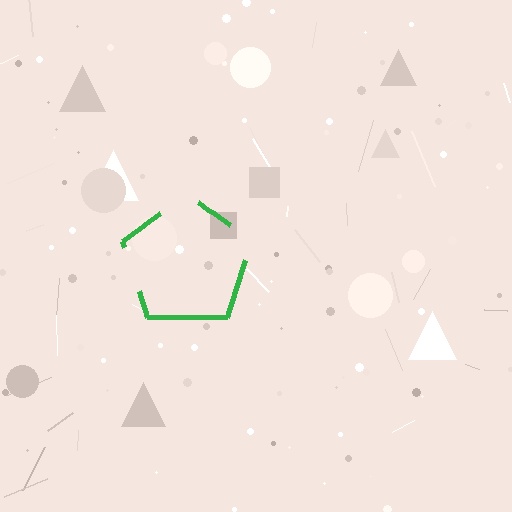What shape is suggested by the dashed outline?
The dashed outline suggests a pentagon.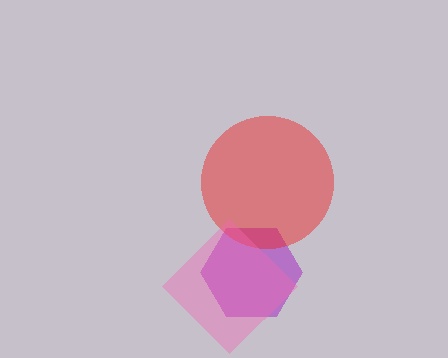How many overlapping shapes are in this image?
There are 3 overlapping shapes in the image.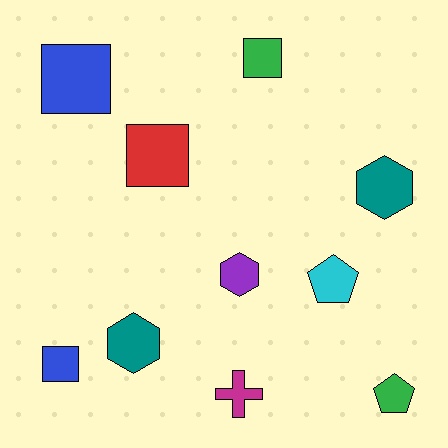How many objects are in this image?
There are 10 objects.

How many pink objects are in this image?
There are no pink objects.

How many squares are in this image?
There are 4 squares.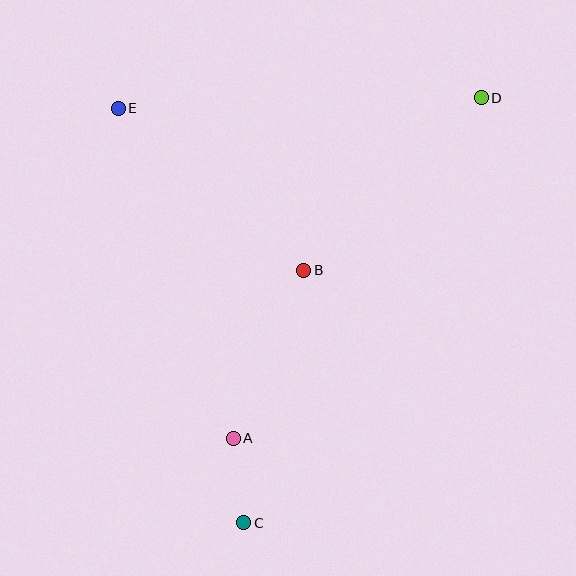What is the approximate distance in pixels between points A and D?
The distance between A and D is approximately 421 pixels.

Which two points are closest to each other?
Points A and C are closest to each other.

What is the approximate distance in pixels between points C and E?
The distance between C and E is approximately 433 pixels.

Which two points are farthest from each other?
Points C and D are farthest from each other.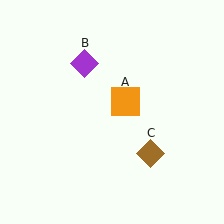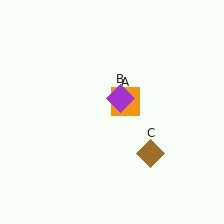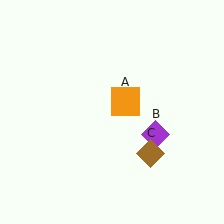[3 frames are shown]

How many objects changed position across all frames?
1 object changed position: purple diamond (object B).